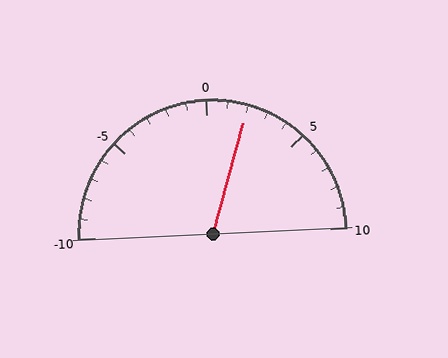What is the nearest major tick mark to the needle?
The nearest major tick mark is 0.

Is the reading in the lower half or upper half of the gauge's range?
The reading is in the upper half of the range (-10 to 10).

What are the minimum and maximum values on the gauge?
The gauge ranges from -10 to 10.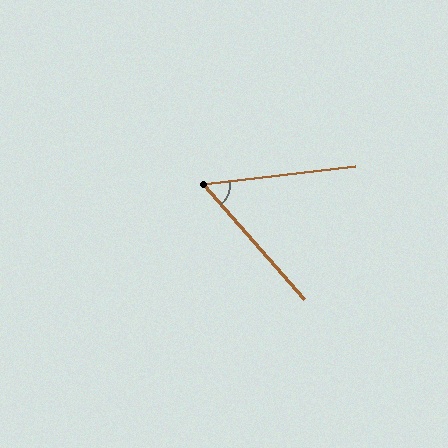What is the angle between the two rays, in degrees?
Approximately 55 degrees.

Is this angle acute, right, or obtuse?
It is acute.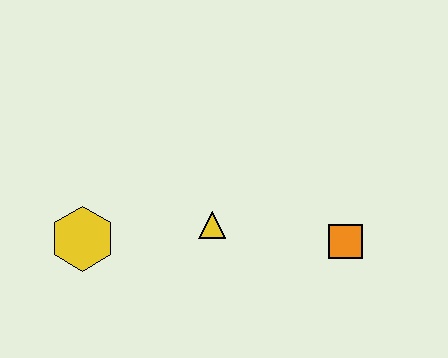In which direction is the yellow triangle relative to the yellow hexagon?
The yellow triangle is to the right of the yellow hexagon.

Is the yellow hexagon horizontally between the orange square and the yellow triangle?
No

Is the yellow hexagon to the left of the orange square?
Yes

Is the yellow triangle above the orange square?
Yes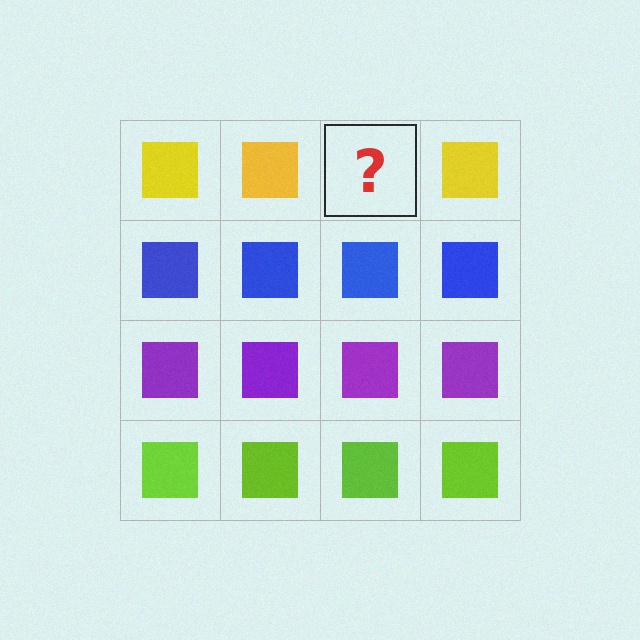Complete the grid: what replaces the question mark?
The question mark should be replaced with a yellow square.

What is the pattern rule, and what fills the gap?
The rule is that each row has a consistent color. The gap should be filled with a yellow square.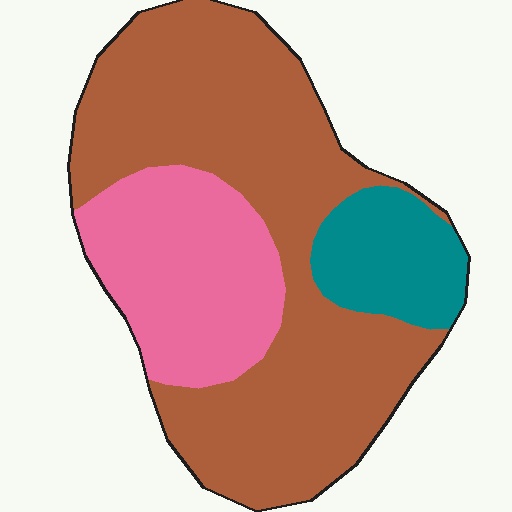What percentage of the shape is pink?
Pink takes up about one quarter (1/4) of the shape.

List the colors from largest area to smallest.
From largest to smallest: brown, pink, teal.